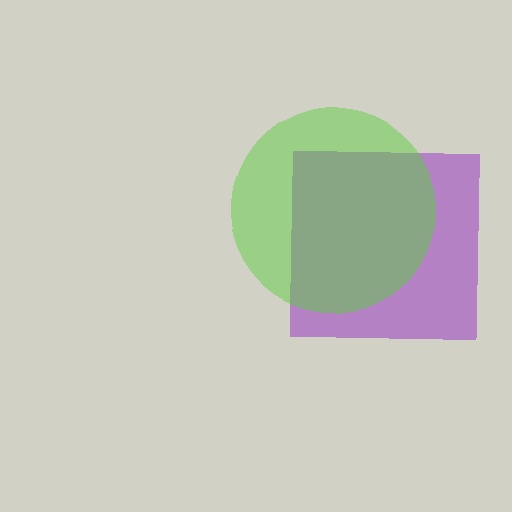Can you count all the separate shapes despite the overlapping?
Yes, there are 2 separate shapes.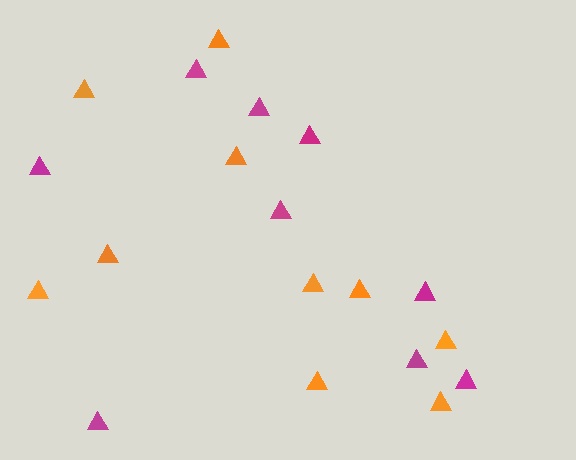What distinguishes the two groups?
There are 2 groups: one group of magenta triangles (9) and one group of orange triangles (10).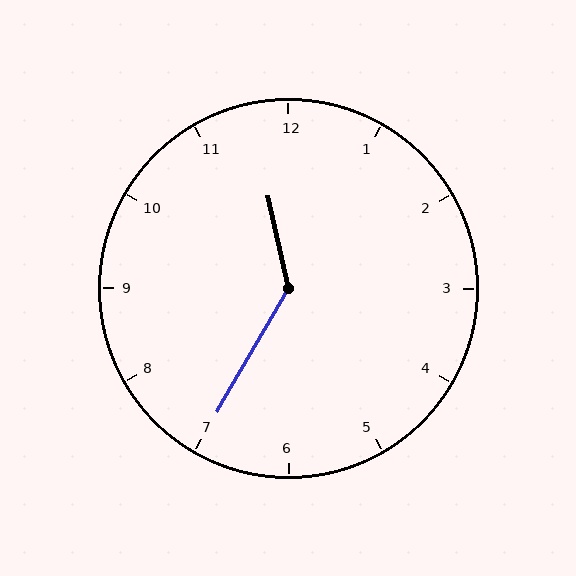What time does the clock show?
11:35.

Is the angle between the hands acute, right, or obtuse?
It is obtuse.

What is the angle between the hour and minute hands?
Approximately 138 degrees.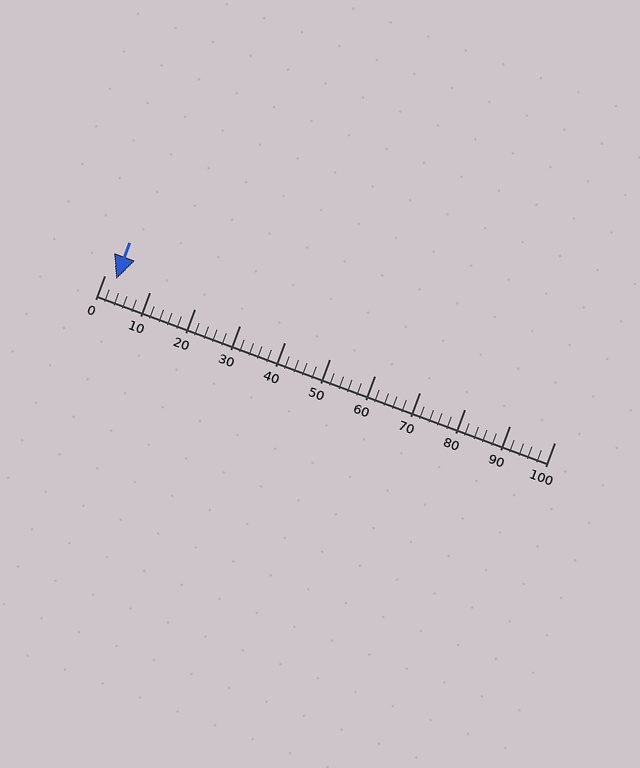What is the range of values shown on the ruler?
The ruler shows values from 0 to 100.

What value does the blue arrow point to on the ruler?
The blue arrow points to approximately 2.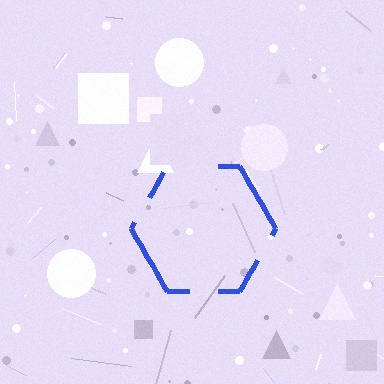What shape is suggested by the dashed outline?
The dashed outline suggests a hexagon.